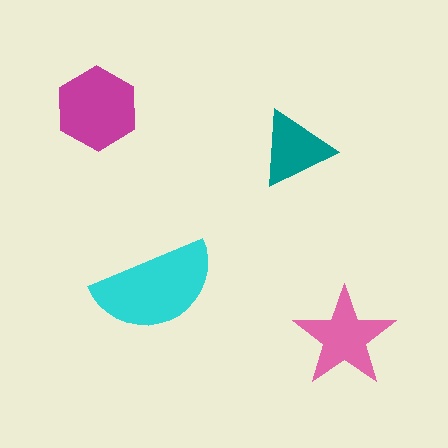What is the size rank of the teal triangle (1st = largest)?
4th.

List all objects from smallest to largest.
The teal triangle, the pink star, the magenta hexagon, the cyan semicircle.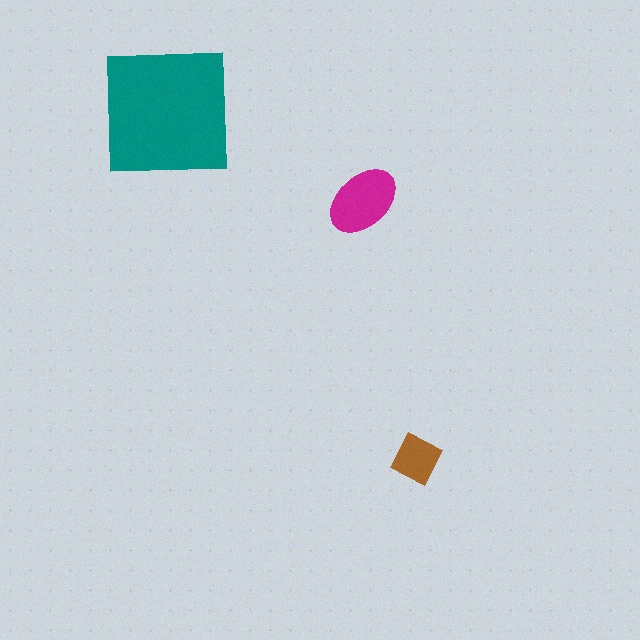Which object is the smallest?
The brown diamond.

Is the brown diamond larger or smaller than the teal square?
Smaller.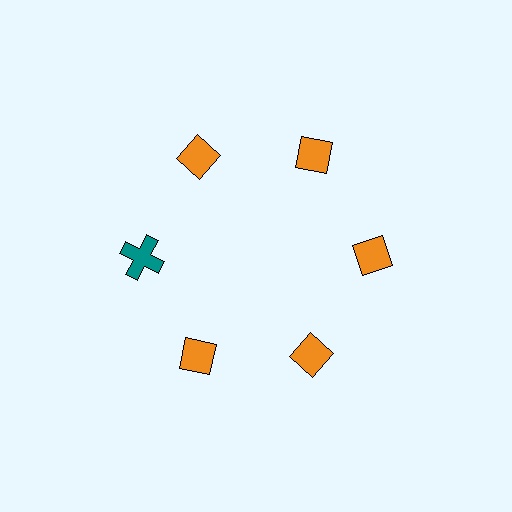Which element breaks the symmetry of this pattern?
The teal cross at roughly the 9 o'clock position breaks the symmetry. All other shapes are orange diamonds.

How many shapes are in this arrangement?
There are 6 shapes arranged in a ring pattern.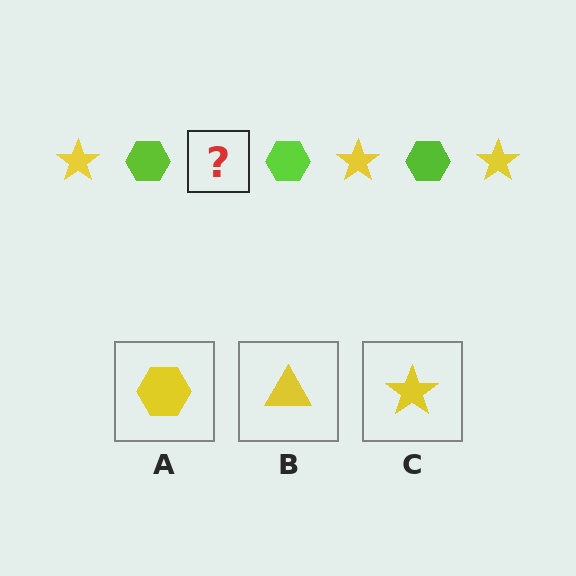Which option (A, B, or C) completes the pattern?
C.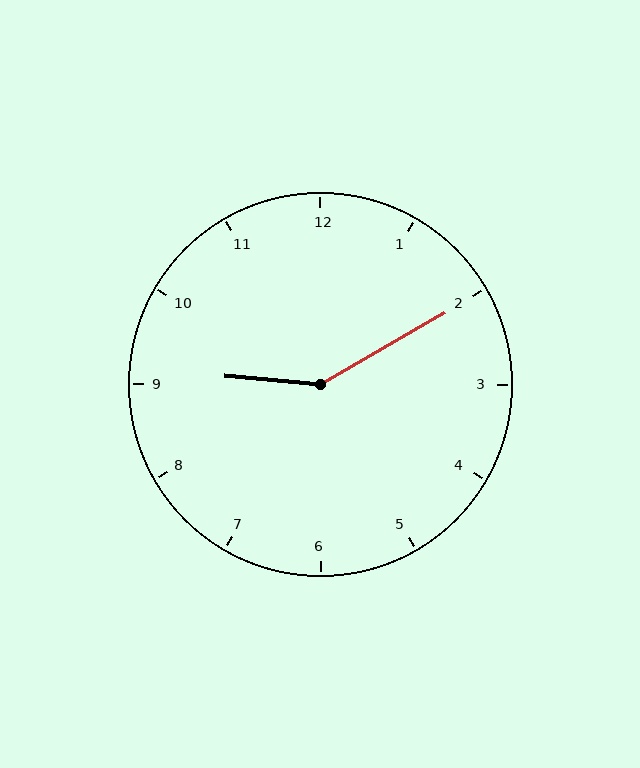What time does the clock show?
9:10.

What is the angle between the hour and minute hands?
Approximately 145 degrees.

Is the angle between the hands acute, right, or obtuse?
It is obtuse.